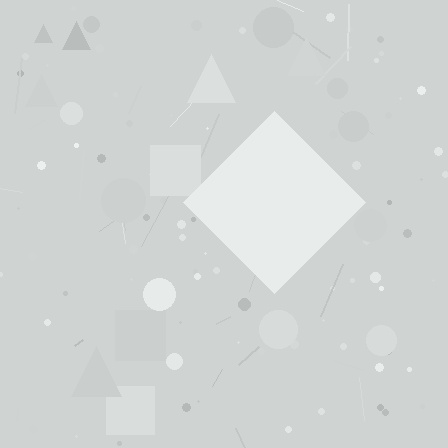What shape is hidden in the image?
A diamond is hidden in the image.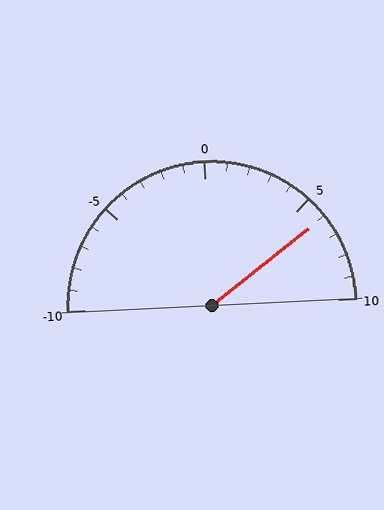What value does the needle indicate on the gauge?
The needle indicates approximately 6.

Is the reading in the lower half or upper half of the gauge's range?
The reading is in the upper half of the range (-10 to 10).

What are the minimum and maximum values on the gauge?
The gauge ranges from -10 to 10.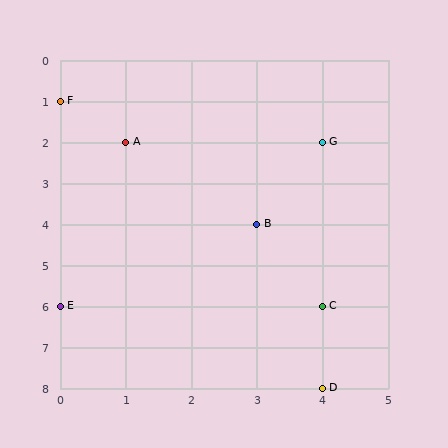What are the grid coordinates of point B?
Point B is at grid coordinates (3, 4).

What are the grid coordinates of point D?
Point D is at grid coordinates (4, 8).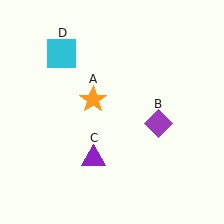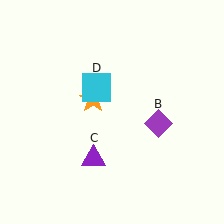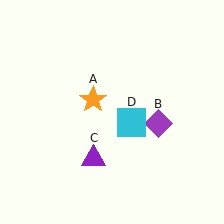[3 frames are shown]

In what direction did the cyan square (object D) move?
The cyan square (object D) moved down and to the right.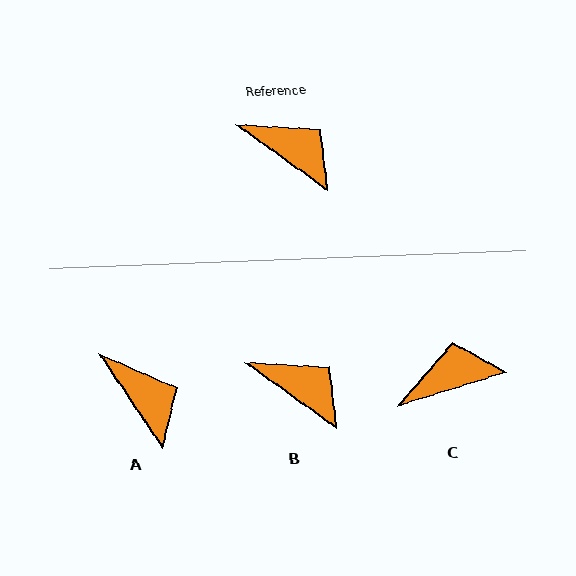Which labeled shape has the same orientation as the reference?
B.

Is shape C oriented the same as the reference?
No, it is off by about 53 degrees.